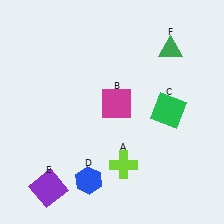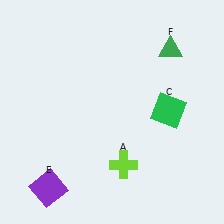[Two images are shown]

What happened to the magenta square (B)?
The magenta square (B) was removed in Image 2. It was in the top-right area of Image 1.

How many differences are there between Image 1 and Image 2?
There are 2 differences between the two images.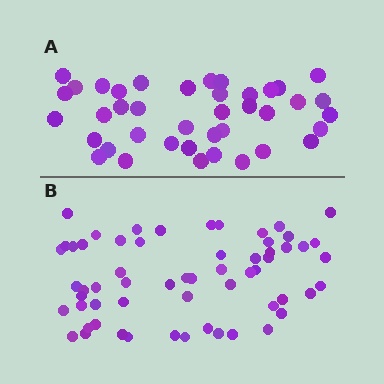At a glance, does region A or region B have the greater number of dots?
Region B (the bottom region) has more dots.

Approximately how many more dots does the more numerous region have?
Region B has approximately 20 more dots than region A.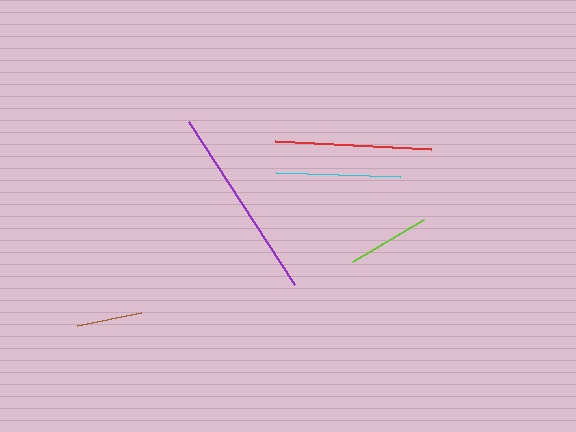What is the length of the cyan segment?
The cyan segment is approximately 124 pixels long.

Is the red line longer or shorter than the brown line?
The red line is longer than the brown line.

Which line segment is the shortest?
The brown line is the shortest at approximately 66 pixels.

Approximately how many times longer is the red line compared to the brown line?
The red line is approximately 2.4 times the length of the brown line.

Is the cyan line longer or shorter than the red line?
The red line is longer than the cyan line.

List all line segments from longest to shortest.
From longest to shortest: purple, red, cyan, lime, brown.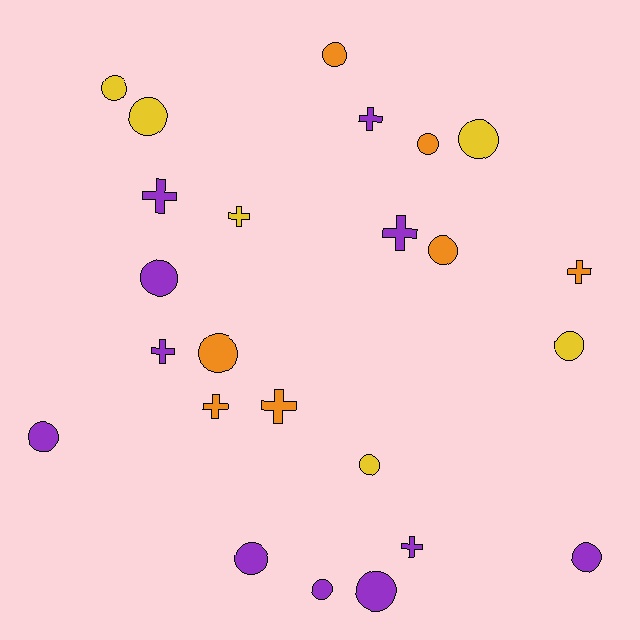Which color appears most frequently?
Purple, with 11 objects.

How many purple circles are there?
There are 6 purple circles.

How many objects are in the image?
There are 24 objects.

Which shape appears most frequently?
Circle, with 15 objects.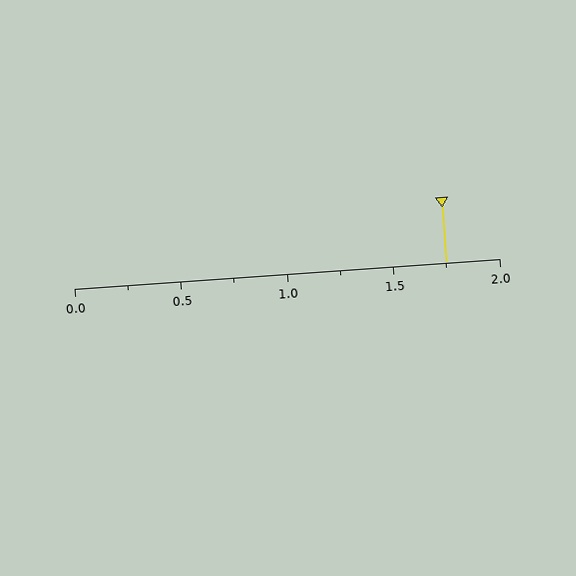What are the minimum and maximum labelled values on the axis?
The axis runs from 0.0 to 2.0.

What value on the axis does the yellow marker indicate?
The marker indicates approximately 1.75.